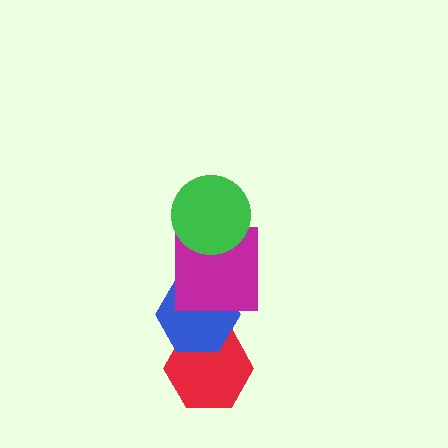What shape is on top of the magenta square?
The green circle is on top of the magenta square.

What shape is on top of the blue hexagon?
The magenta square is on top of the blue hexagon.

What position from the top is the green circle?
The green circle is 1st from the top.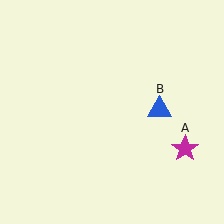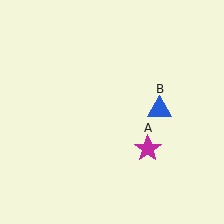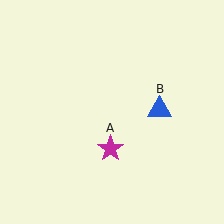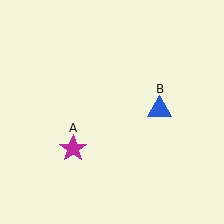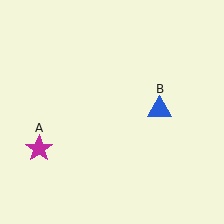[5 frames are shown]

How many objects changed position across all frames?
1 object changed position: magenta star (object A).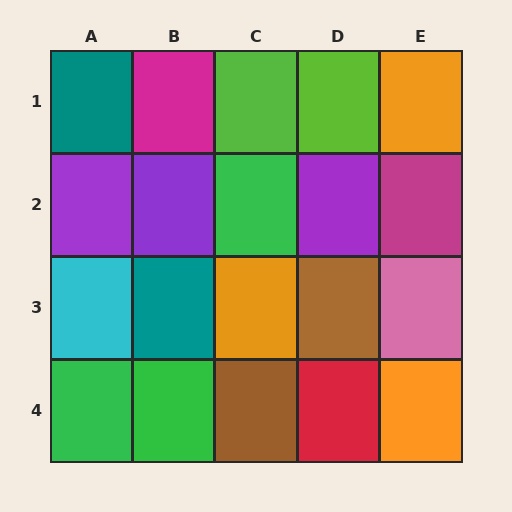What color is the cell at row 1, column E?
Orange.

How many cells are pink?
1 cell is pink.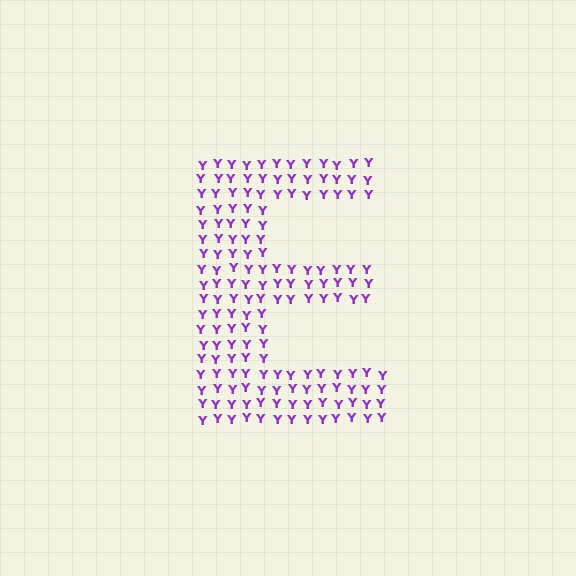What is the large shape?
The large shape is the letter E.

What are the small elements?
The small elements are letter Y's.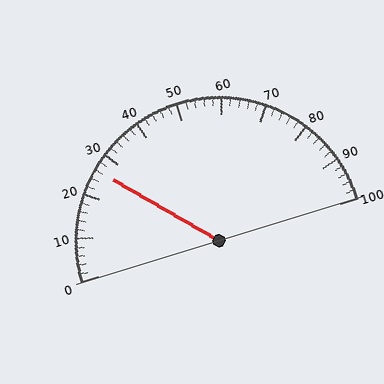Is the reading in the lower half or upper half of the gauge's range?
The reading is in the lower half of the range (0 to 100).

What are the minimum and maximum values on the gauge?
The gauge ranges from 0 to 100.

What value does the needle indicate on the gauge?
The needle indicates approximately 26.